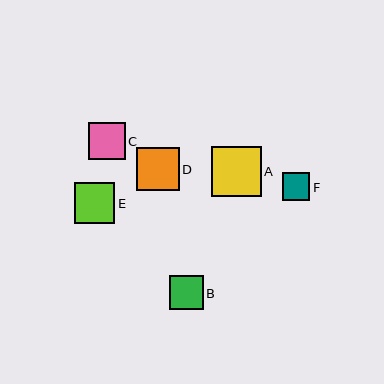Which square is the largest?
Square A is the largest with a size of approximately 50 pixels.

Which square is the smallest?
Square F is the smallest with a size of approximately 28 pixels.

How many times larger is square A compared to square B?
Square A is approximately 1.5 times the size of square B.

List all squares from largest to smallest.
From largest to smallest: A, D, E, C, B, F.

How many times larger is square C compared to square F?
Square C is approximately 1.3 times the size of square F.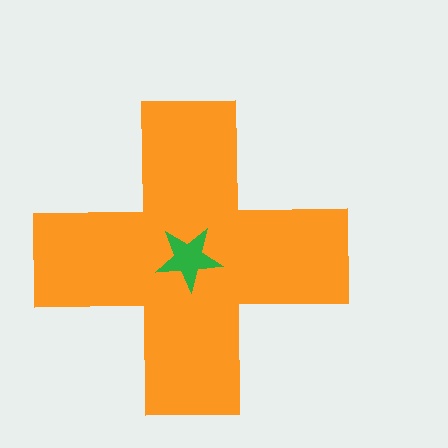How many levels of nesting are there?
2.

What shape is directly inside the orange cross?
The green star.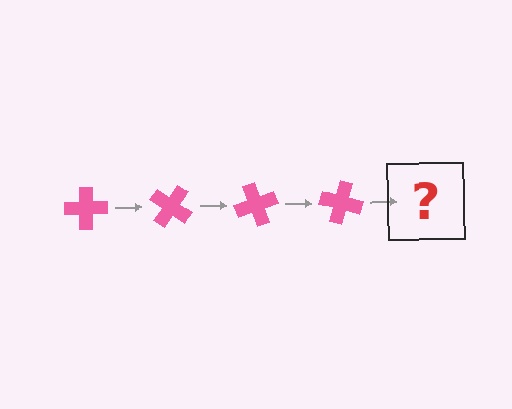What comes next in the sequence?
The next element should be a pink cross rotated 140 degrees.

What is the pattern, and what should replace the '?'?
The pattern is that the cross rotates 35 degrees each step. The '?' should be a pink cross rotated 140 degrees.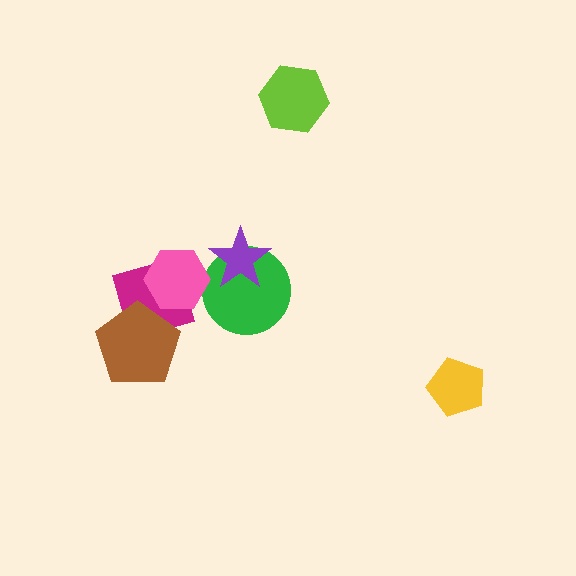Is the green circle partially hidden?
Yes, it is partially covered by another shape.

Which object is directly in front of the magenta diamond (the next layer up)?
The brown pentagon is directly in front of the magenta diamond.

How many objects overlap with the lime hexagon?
0 objects overlap with the lime hexagon.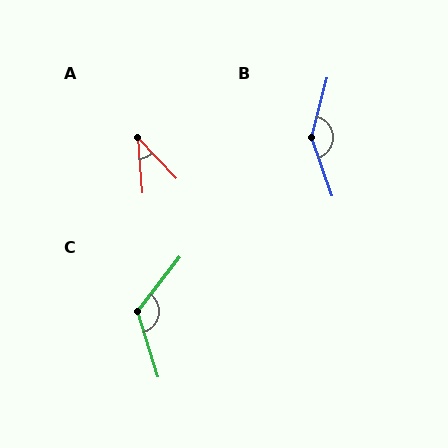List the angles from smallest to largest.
A (39°), C (125°), B (146°).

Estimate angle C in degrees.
Approximately 125 degrees.